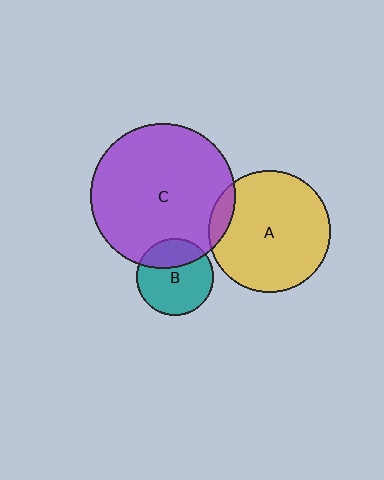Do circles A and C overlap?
Yes.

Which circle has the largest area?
Circle C (purple).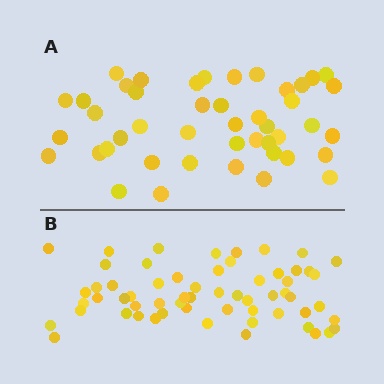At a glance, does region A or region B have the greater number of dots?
Region B (the bottom region) has more dots.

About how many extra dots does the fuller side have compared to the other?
Region B has approximately 15 more dots than region A.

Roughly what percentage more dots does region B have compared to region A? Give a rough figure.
About 35% more.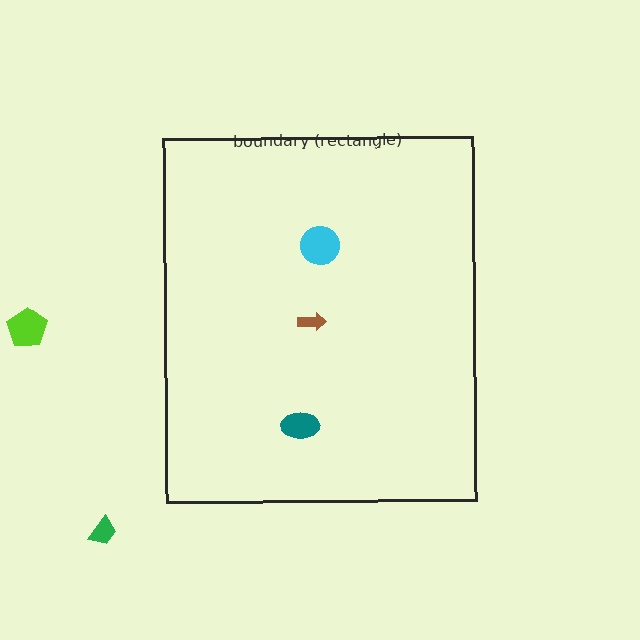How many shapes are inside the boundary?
3 inside, 2 outside.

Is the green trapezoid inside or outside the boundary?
Outside.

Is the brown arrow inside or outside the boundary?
Inside.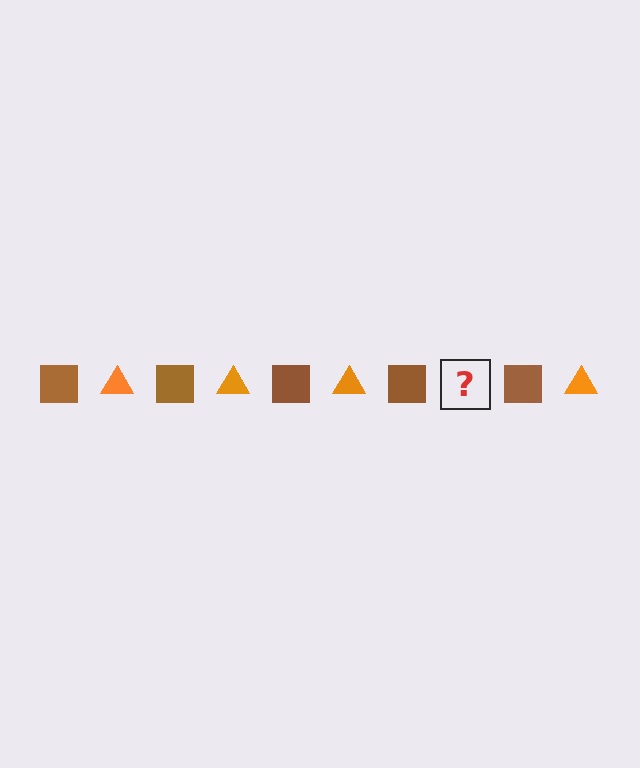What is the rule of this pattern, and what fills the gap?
The rule is that the pattern alternates between brown square and orange triangle. The gap should be filled with an orange triangle.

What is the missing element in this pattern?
The missing element is an orange triangle.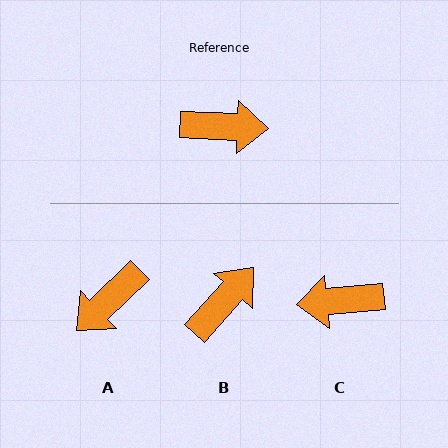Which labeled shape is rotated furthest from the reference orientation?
C, about 172 degrees away.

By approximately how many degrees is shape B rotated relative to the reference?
Approximately 51 degrees counter-clockwise.